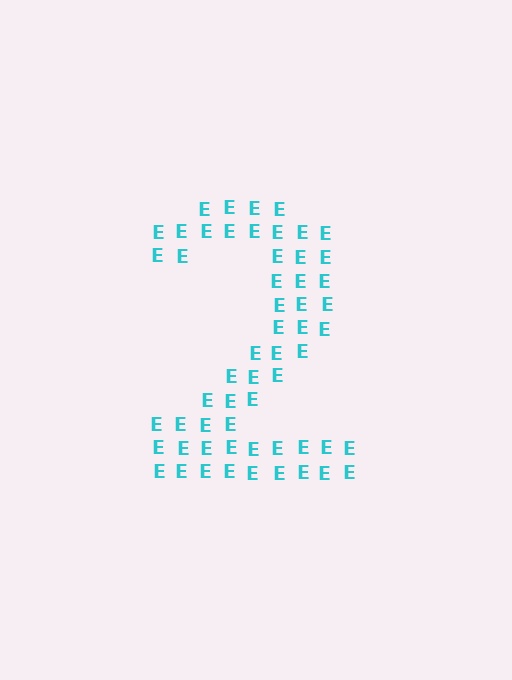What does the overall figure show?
The overall figure shows the digit 2.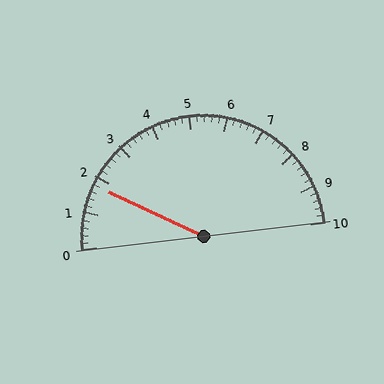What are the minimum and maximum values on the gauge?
The gauge ranges from 0 to 10.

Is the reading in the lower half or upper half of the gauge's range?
The reading is in the lower half of the range (0 to 10).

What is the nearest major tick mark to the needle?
The nearest major tick mark is 2.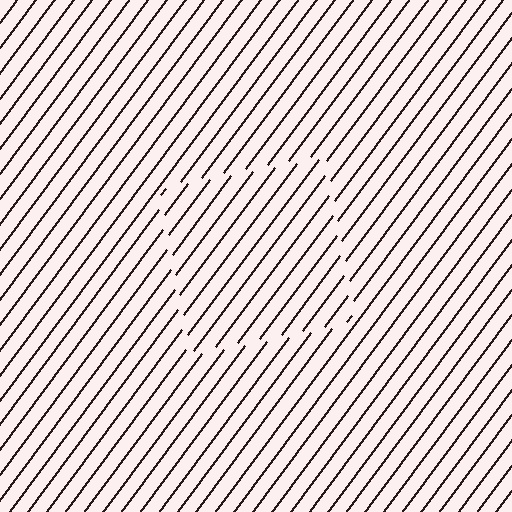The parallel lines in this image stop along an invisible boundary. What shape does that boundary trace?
An illusory square. The interior of the shape contains the same grating, shifted by half a period — the contour is defined by the phase discontinuity where line-ends from the inner and outer gratings abut.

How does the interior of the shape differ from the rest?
The interior of the shape contains the same grating, shifted by half a period — the contour is defined by the phase discontinuity where line-ends from the inner and outer gratings abut.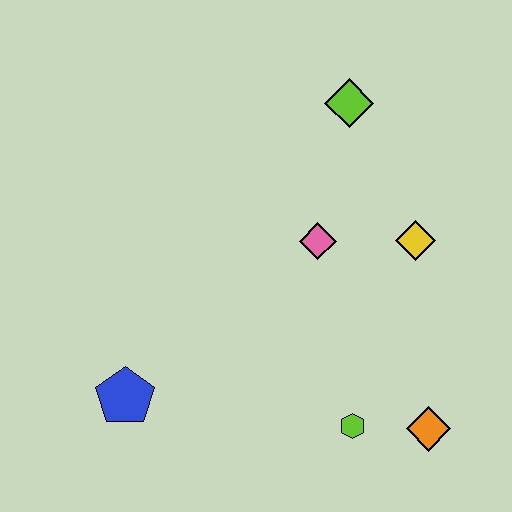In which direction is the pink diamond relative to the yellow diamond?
The pink diamond is to the left of the yellow diamond.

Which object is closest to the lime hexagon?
The orange diamond is closest to the lime hexagon.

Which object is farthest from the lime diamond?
The blue pentagon is farthest from the lime diamond.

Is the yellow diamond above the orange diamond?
Yes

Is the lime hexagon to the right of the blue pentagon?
Yes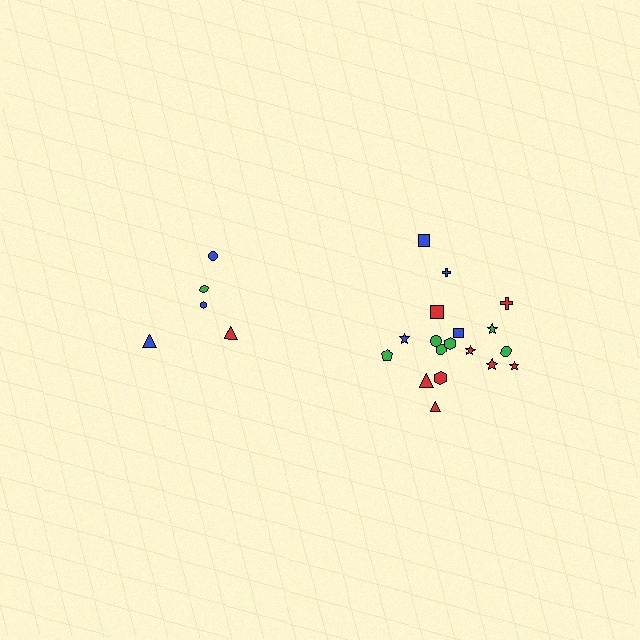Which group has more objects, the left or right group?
The right group.